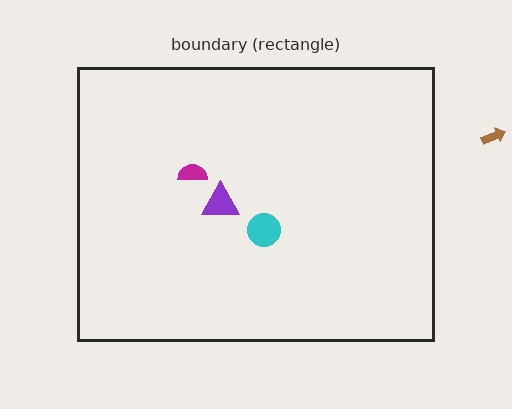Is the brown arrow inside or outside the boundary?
Outside.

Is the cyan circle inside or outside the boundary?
Inside.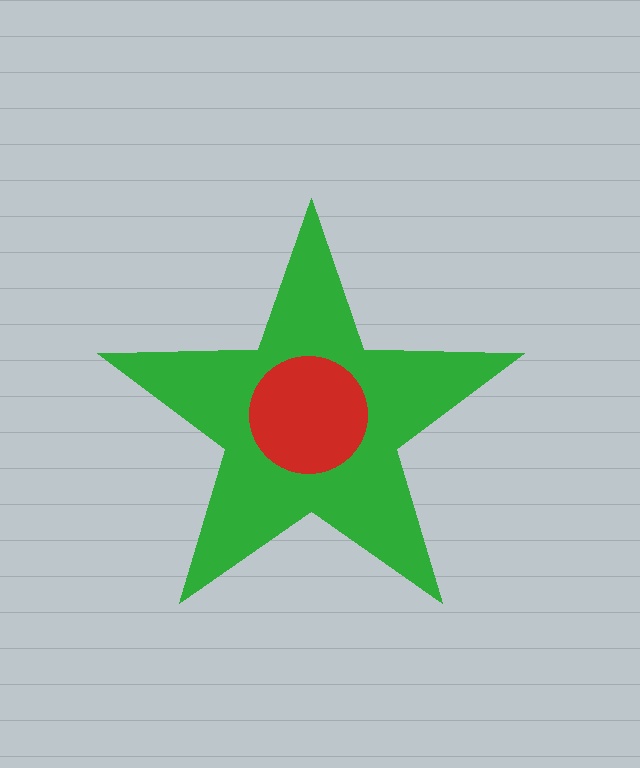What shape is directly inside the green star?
The red circle.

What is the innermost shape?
The red circle.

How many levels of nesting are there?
2.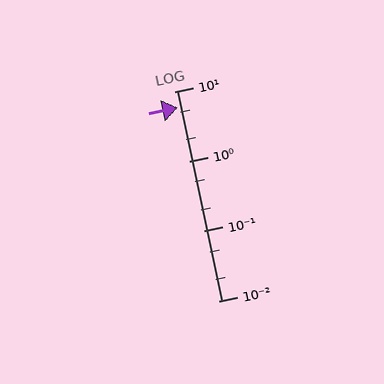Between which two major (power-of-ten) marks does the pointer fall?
The pointer is between 1 and 10.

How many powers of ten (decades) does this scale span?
The scale spans 3 decades, from 0.01 to 10.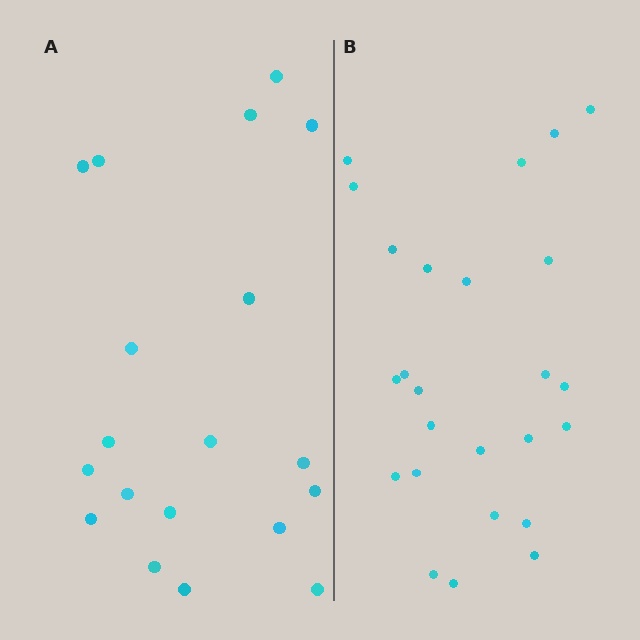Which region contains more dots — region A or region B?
Region B (the right region) has more dots.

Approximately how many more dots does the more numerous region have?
Region B has about 6 more dots than region A.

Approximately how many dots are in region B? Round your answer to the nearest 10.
About 20 dots. (The exact count is 25, which rounds to 20.)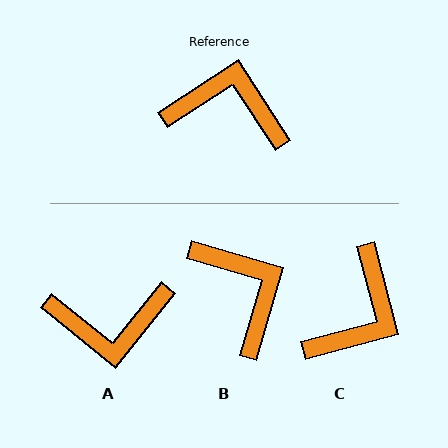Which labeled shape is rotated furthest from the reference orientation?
A, about 162 degrees away.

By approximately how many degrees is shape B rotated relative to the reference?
Approximately 50 degrees clockwise.